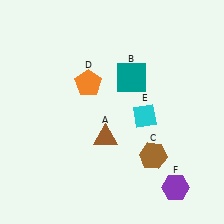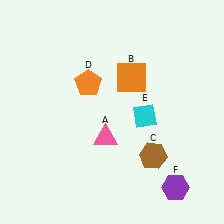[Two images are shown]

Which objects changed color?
A changed from brown to pink. B changed from teal to orange.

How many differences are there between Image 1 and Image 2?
There are 2 differences between the two images.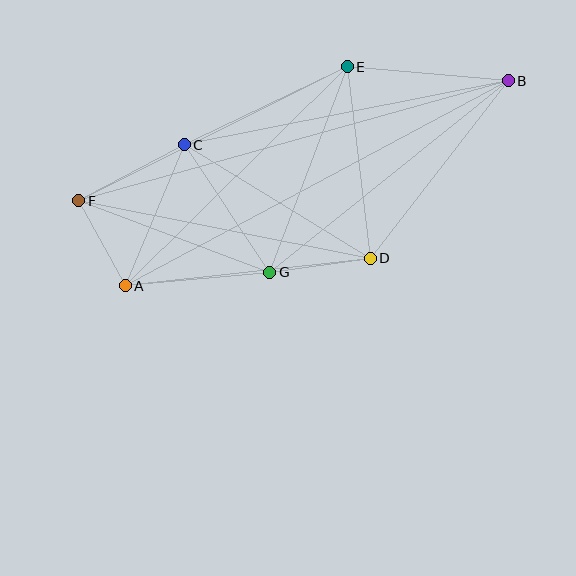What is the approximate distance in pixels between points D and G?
The distance between D and G is approximately 101 pixels.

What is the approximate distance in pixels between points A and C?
The distance between A and C is approximately 153 pixels.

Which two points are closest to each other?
Points A and F are closest to each other.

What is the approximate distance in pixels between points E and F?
The distance between E and F is approximately 300 pixels.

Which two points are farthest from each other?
Points B and F are farthest from each other.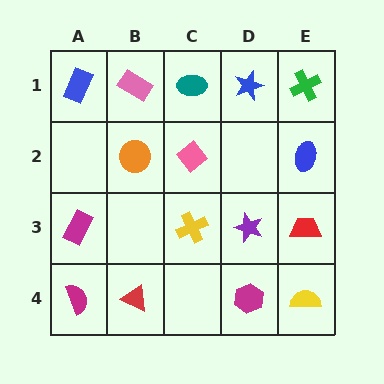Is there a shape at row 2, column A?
No, that cell is empty.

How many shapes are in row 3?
4 shapes.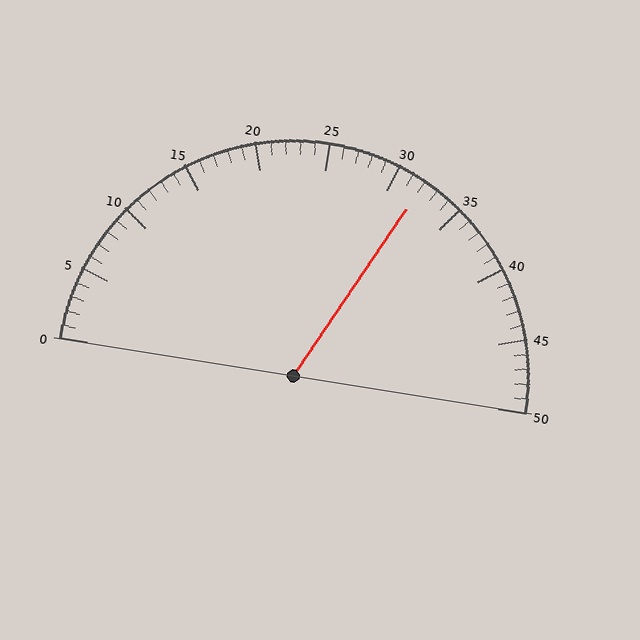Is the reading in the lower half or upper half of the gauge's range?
The reading is in the upper half of the range (0 to 50).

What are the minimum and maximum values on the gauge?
The gauge ranges from 0 to 50.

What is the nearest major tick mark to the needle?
The nearest major tick mark is 30.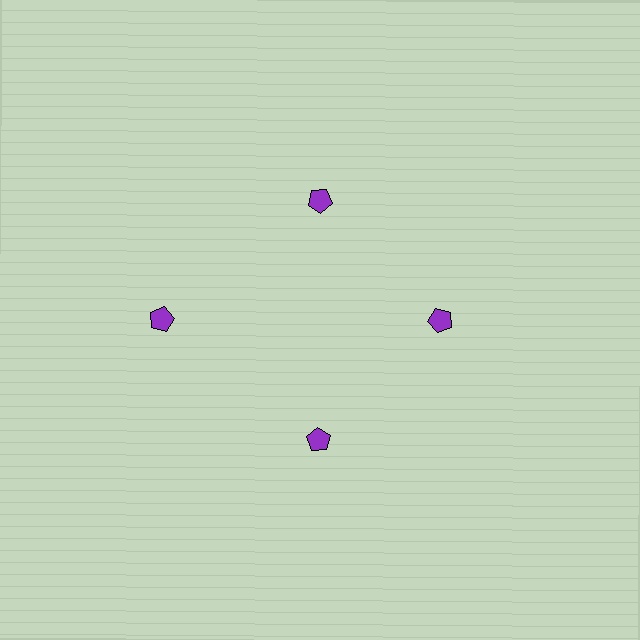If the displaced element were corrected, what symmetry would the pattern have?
It would have 4-fold rotational symmetry — the pattern would map onto itself every 90 degrees.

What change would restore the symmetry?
The symmetry would be restored by moving it inward, back onto the ring so that all 4 pentagons sit at equal angles and equal distance from the center.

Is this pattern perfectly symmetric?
No. The 4 purple pentagons are arranged in a ring, but one element near the 9 o'clock position is pushed outward from the center, breaking the 4-fold rotational symmetry.